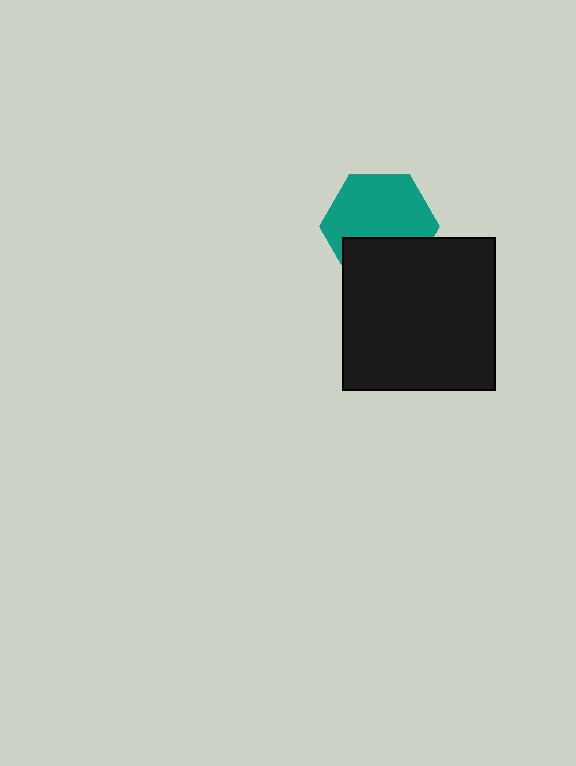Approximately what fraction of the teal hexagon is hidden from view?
Roughly 34% of the teal hexagon is hidden behind the black square.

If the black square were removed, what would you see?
You would see the complete teal hexagon.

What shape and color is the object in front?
The object in front is a black square.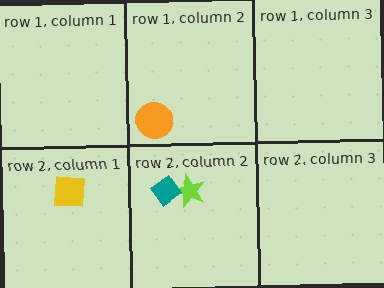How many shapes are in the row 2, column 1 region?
1.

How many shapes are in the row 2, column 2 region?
2.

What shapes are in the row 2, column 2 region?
The lime star, the teal diamond.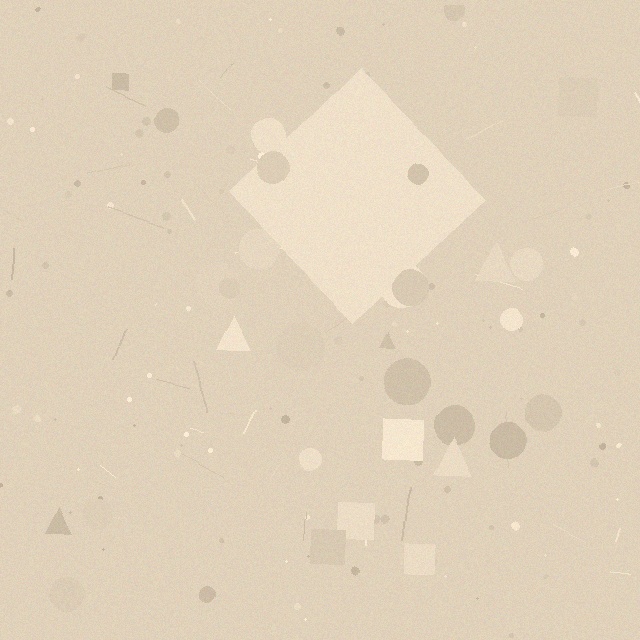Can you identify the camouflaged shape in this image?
The camouflaged shape is a diamond.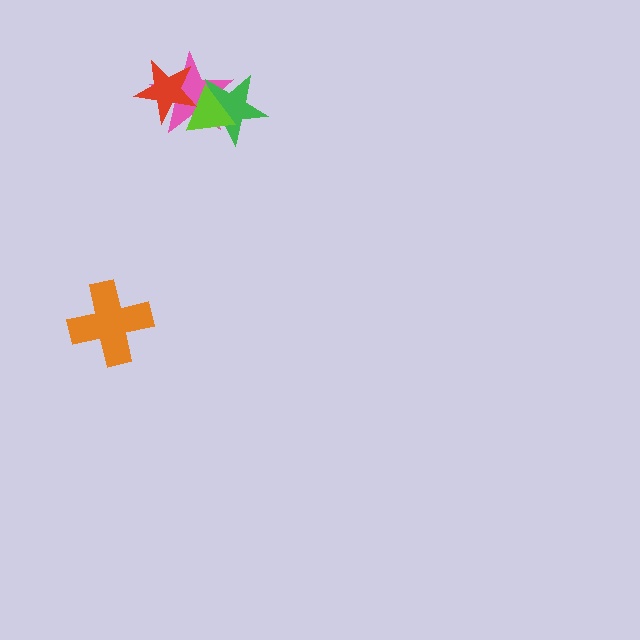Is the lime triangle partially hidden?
Yes, it is partially covered by another shape.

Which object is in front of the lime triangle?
The red star is in front of the lime triangle.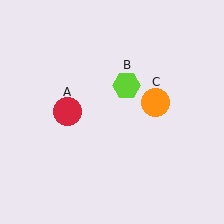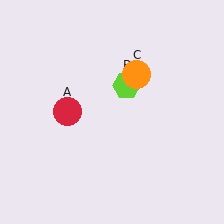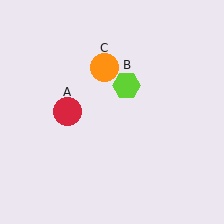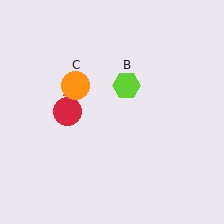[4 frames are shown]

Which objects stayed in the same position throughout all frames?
Red circle (object A) and lime hexagon (object B) remained stationary.